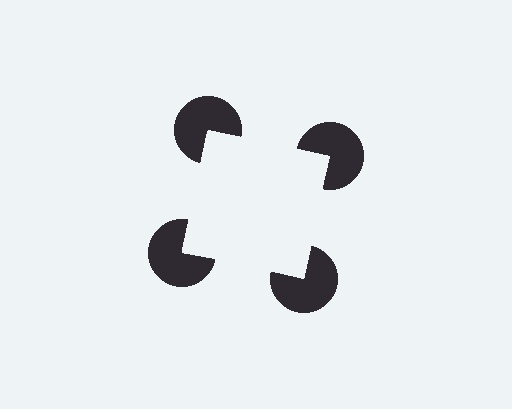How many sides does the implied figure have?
4 sides.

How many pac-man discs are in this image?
There are 4 — one at each vertex of the illusory square.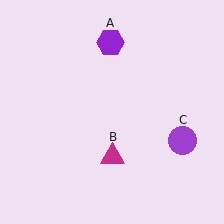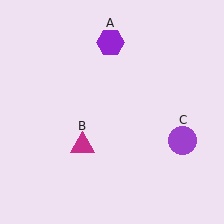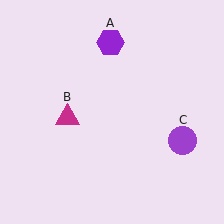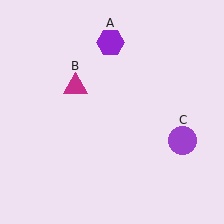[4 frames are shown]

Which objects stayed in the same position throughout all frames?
Purple hexagon (object A) and purple circle (object C) remained stationary.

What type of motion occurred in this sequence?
The magenta triangle (object B) rotated clockwise around the center of the scene.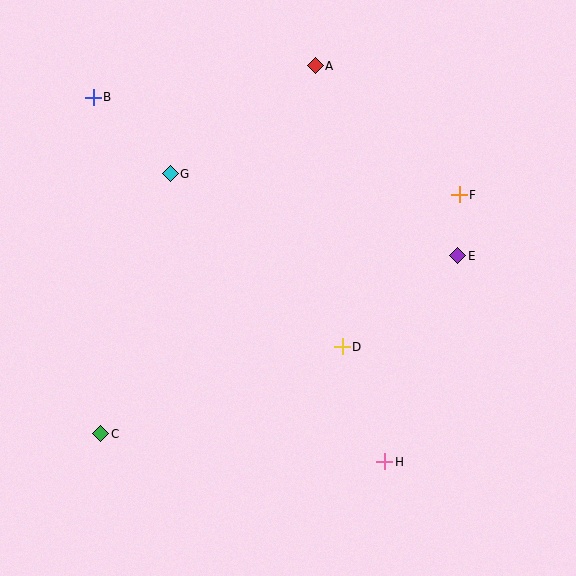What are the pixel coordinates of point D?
Point D is at (342, 347).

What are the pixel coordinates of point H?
Point H is at (385, 462).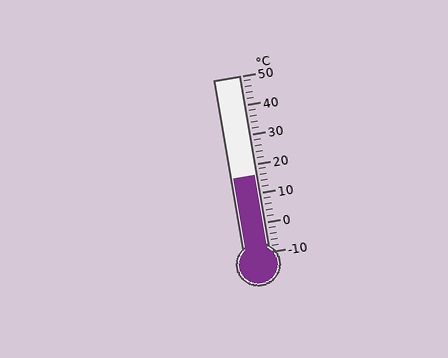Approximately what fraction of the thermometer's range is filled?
The thermometer is filled to approximately 45% of its range.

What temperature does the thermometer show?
The thermometer shows approximately 16°C.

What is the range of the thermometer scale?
The thermometer scale ranges from -10°C to 50°C.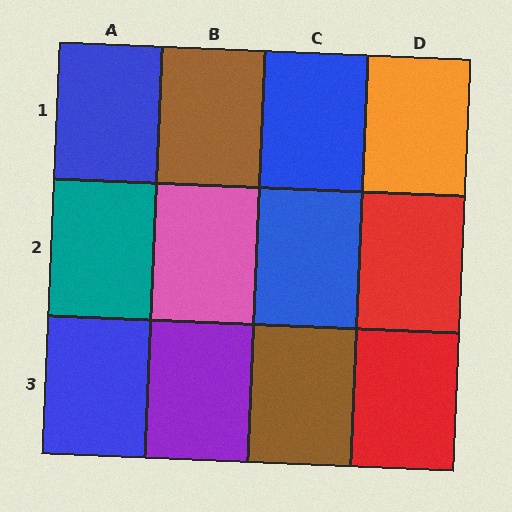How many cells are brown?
2 cells are brown.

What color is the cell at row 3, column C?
Brown.